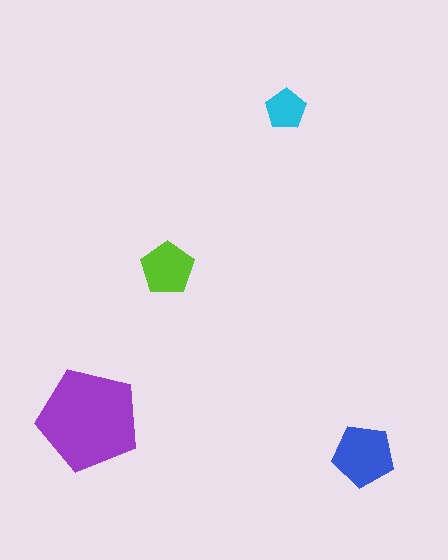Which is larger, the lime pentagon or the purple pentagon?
The purple one.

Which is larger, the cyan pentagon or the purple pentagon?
The purple one.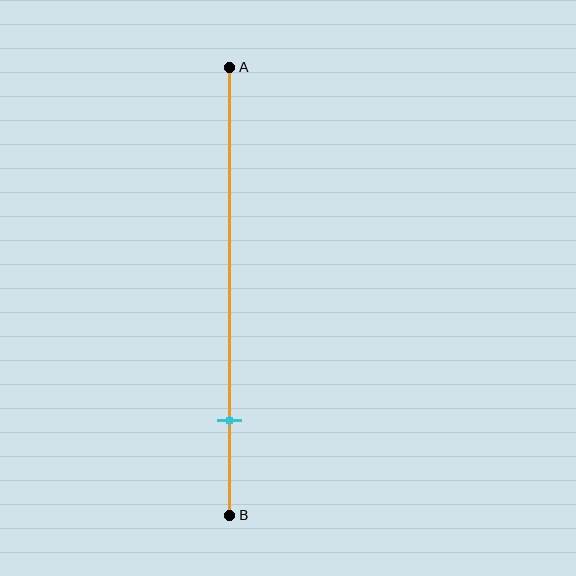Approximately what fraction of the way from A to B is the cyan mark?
The cyan mark is approximately 80% of the way from A to B.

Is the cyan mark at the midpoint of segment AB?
No, the mark is at about 80% from A, not at the 50% midpoint.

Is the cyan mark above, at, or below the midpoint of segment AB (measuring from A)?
The cyan mark is below the midpoint of segment AB.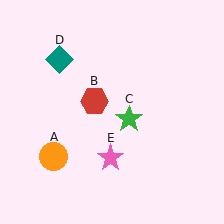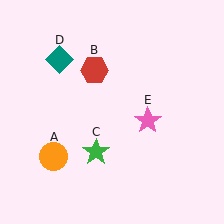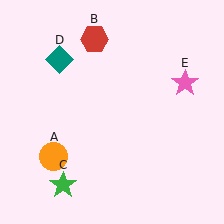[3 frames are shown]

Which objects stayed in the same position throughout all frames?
Orange circle (object A) and teal diamond (object D) remained stationary.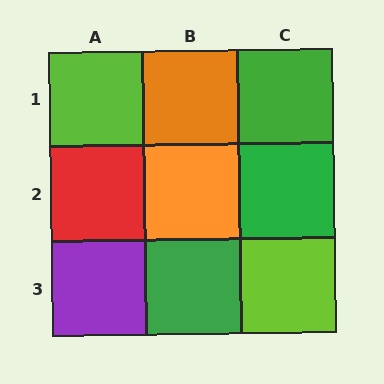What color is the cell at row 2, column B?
Orange.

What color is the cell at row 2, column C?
Green.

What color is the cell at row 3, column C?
Lime.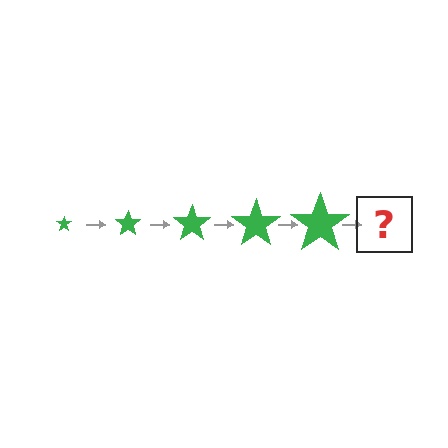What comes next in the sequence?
The next element should be a green star, larger than the previous one.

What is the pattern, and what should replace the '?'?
The pattern is that the star gets progressively larger each step. The '?' should be a green star, larger than the previous one.